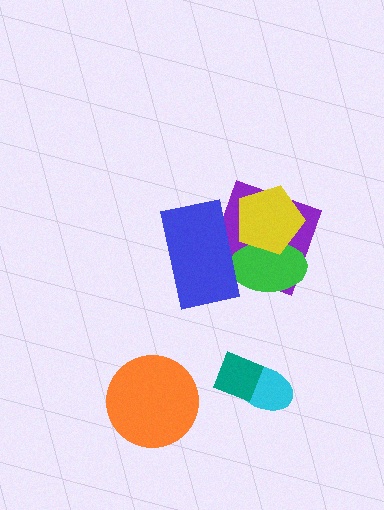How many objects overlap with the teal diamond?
1 object overlaps with the teal diamond.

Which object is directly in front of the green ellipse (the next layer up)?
The yellow pentagon is directly in front of the green ellipse.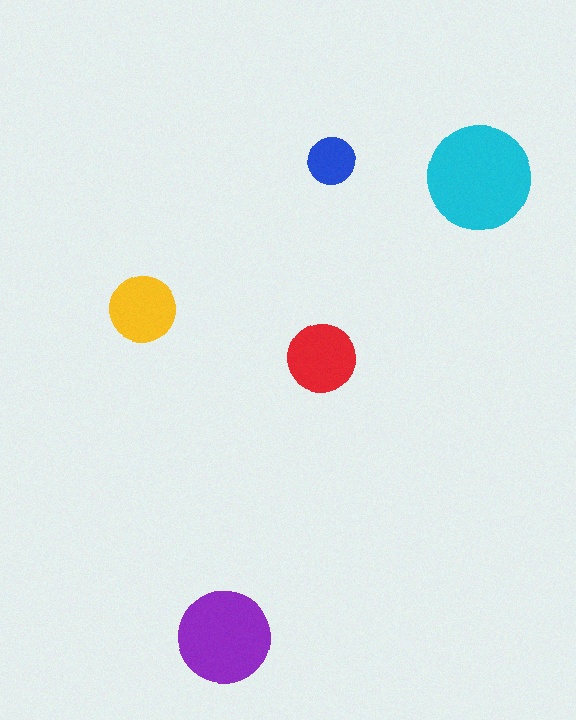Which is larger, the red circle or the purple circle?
The purple one.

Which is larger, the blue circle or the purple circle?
The purple one.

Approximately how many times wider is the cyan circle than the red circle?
About 1.5 times wider.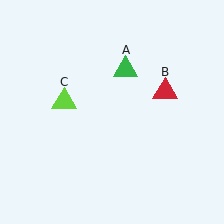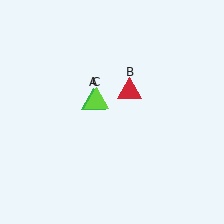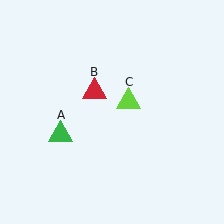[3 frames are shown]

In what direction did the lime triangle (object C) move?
The lime triangle (object C) moved right.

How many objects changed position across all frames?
3 objects changed position: green triangle (object A), red triangle (object B), lime triangle (object C).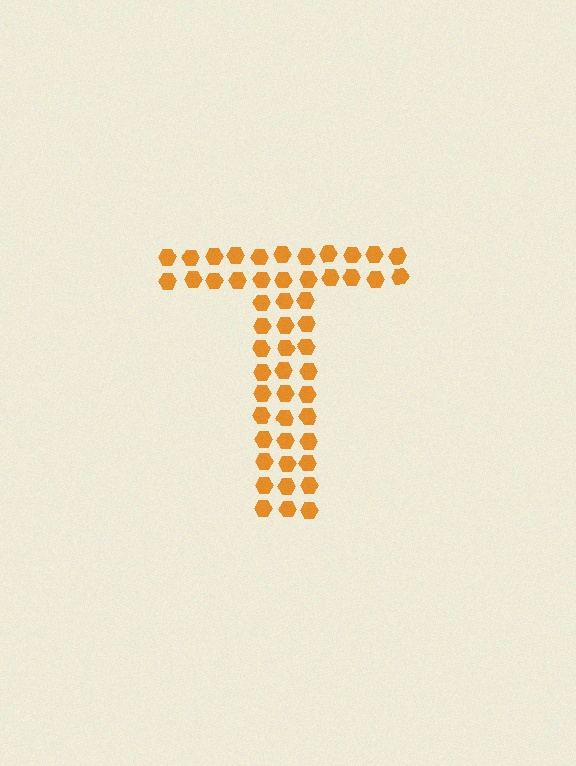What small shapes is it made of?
It is made of small hexagons.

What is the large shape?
The large shape is the letter T.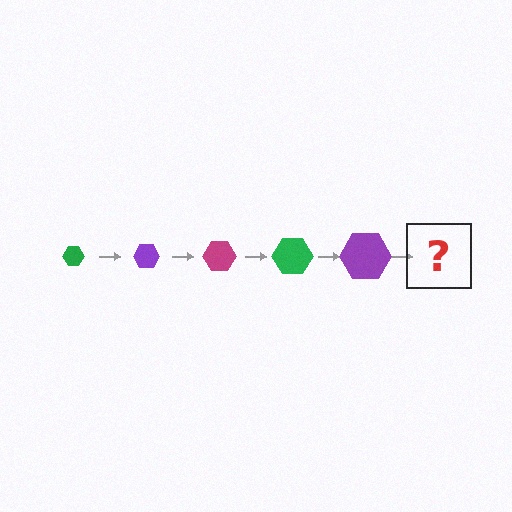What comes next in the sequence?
The next element should be a magenta hexagon, larger than the previous one.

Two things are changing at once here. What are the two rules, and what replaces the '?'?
The two rules are that the hexagon grows larger each step and the color cycles through green, purple, and magenta. The '?' should be a magenta hexagon, larger than the previous one.